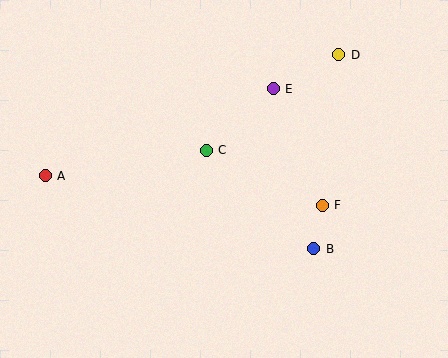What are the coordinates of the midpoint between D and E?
The midpoint between D and E is at (306, 72).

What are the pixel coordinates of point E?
Point E is at (273, 89).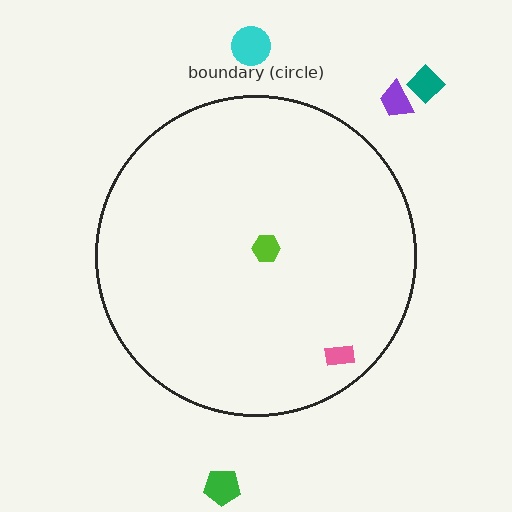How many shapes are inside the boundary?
2 inside, 4 outside.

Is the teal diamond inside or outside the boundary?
Outside.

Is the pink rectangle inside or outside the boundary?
Inside.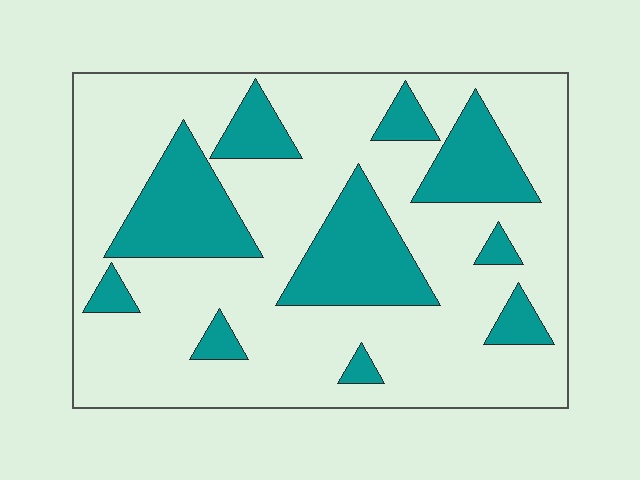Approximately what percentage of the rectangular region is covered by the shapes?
Approximately 25%.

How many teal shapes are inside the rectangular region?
10.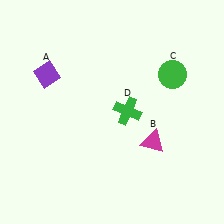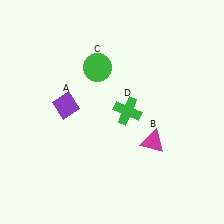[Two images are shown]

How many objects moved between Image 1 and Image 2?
2 objects moved between the two images.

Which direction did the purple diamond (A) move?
The purple diamond (A) moved down.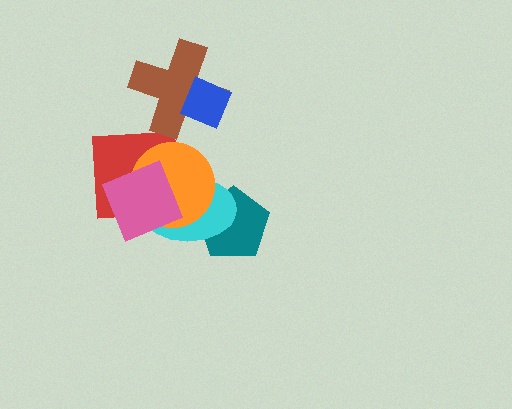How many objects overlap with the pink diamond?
3 objects overlap with the pink diamond.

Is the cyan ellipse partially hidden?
Yes, it is partially covered by another shape.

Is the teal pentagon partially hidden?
Yes, it is partially covered by another shape.